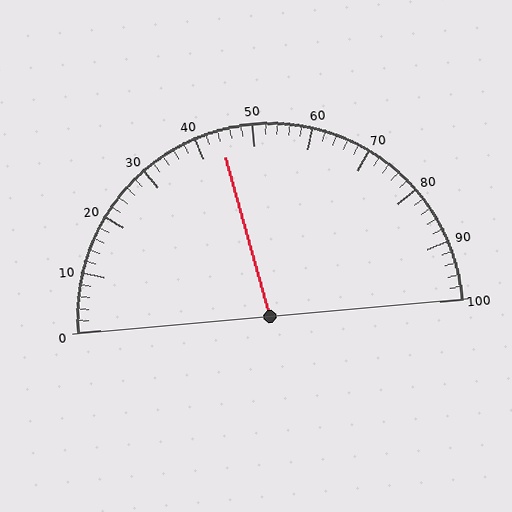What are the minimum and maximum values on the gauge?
The gauge ranges from 0 to 100.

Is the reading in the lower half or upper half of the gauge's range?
The reading is in the lower half of the range (0 to 100).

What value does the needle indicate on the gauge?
The needle indicates approximately 44.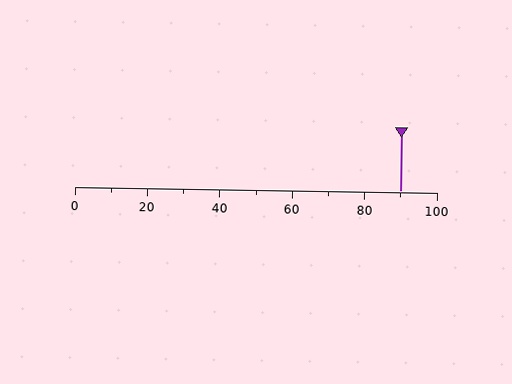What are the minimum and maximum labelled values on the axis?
The axis runs from 0 to 100.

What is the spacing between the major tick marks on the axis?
The major ticks are spaced 20 apart.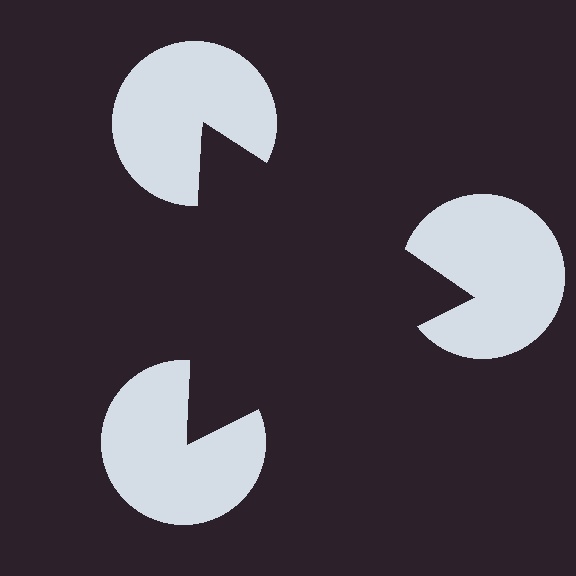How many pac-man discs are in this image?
There are 3 — one at each vertex of the illusory triangle.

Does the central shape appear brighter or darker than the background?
It typically appears slightly darker than the background, even though no actual brightness change is drawn.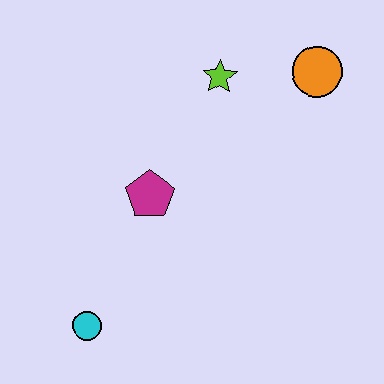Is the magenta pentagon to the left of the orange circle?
Yes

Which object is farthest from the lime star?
The cyan circle is farthest from the lime star.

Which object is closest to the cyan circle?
The magenta pentagon is closest to the cyan circle.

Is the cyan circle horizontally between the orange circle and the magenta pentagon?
No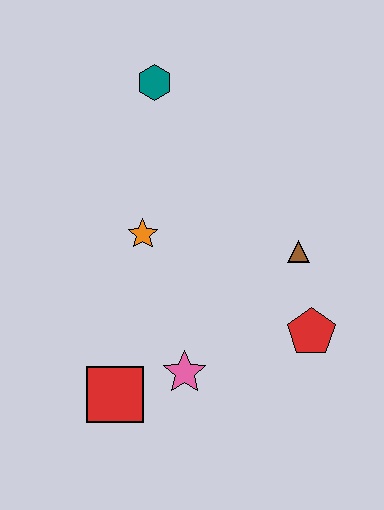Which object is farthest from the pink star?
The teal hexagon is farthest from the pink star.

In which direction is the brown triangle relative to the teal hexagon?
The brown triangle is below the teal hexagon.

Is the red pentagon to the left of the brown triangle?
No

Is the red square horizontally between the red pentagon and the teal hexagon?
No